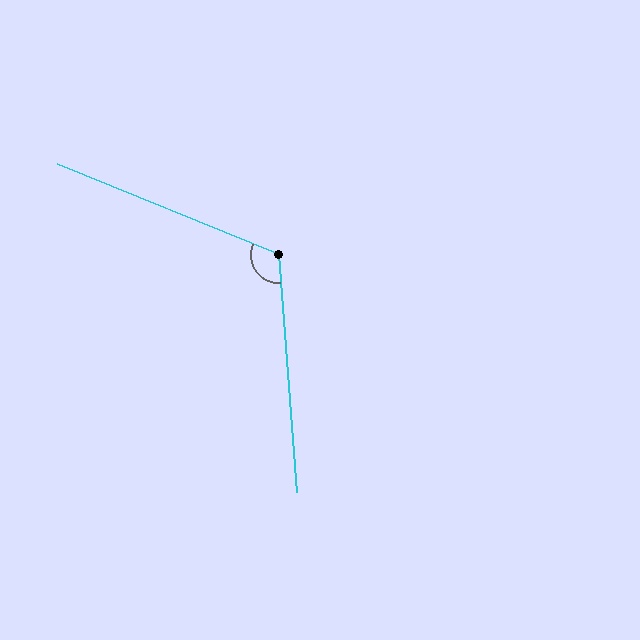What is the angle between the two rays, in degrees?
Approximately 117 degrees.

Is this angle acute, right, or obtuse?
It is obtuse.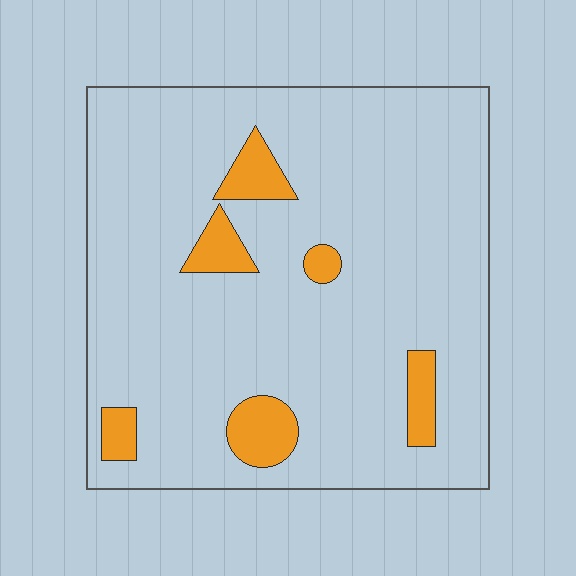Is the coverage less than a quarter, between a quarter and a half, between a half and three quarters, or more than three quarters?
Less than a quarter.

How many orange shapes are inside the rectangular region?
6.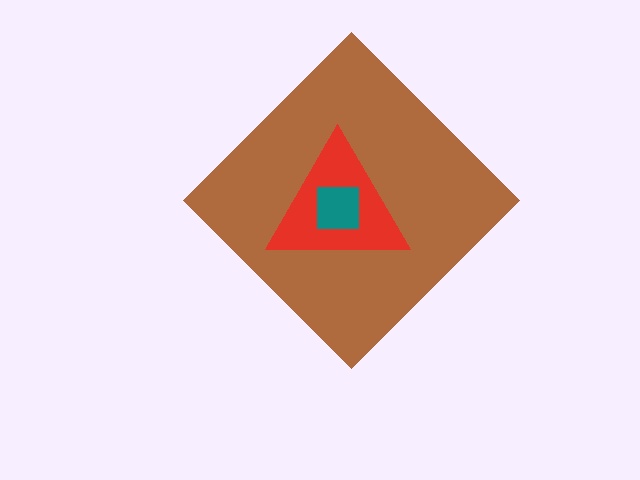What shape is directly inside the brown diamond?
The red triangle.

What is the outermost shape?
The brown diamond.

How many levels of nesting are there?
3.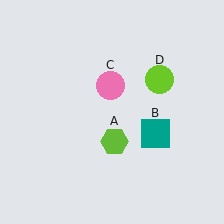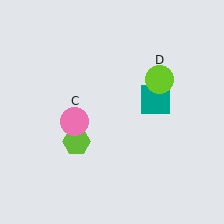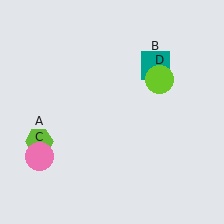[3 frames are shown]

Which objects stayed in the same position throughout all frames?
Lime circle (object D) remained stationary.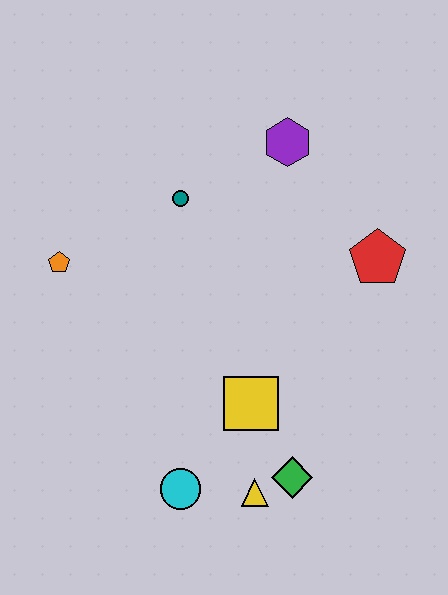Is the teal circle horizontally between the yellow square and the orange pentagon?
Yes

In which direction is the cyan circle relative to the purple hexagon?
The cyan circle is below the purple hexagon.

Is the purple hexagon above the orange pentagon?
Yes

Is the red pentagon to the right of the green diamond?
Yes